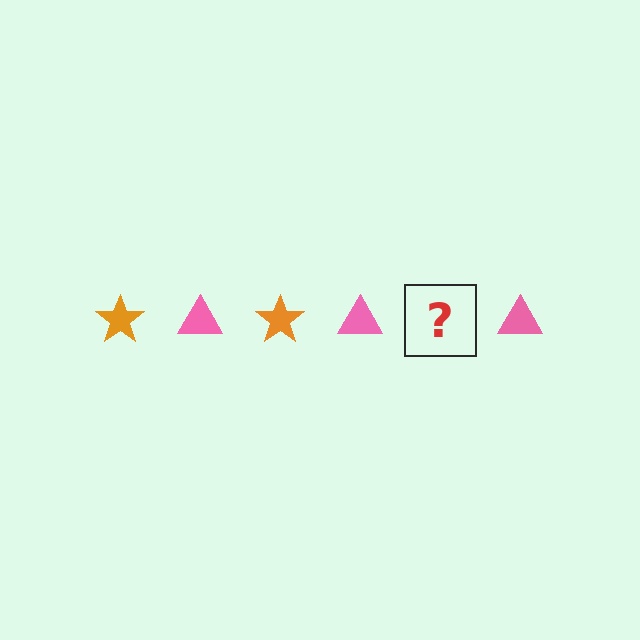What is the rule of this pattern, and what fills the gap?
The rule is that the pattern alternates between orange star and pink triangle. The gap should be filled with an orange star.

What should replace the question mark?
The question mark should be replaced with an orange star.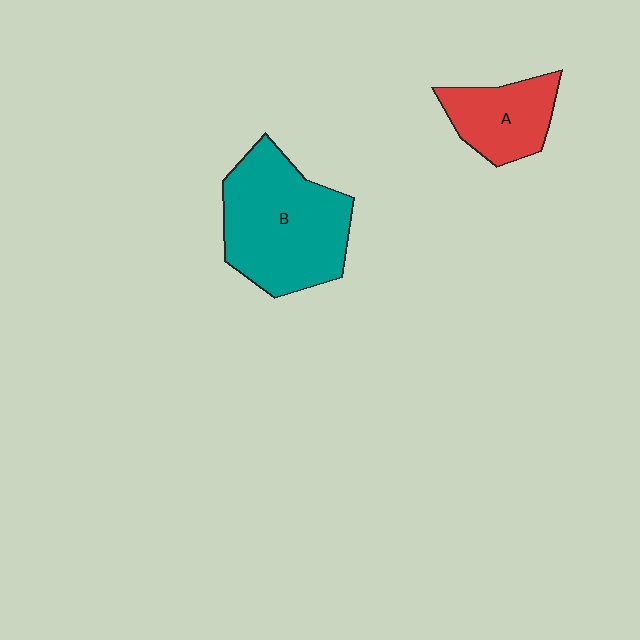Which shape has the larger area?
Shape B (teal).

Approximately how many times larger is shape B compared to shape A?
Approximately 2.0 times.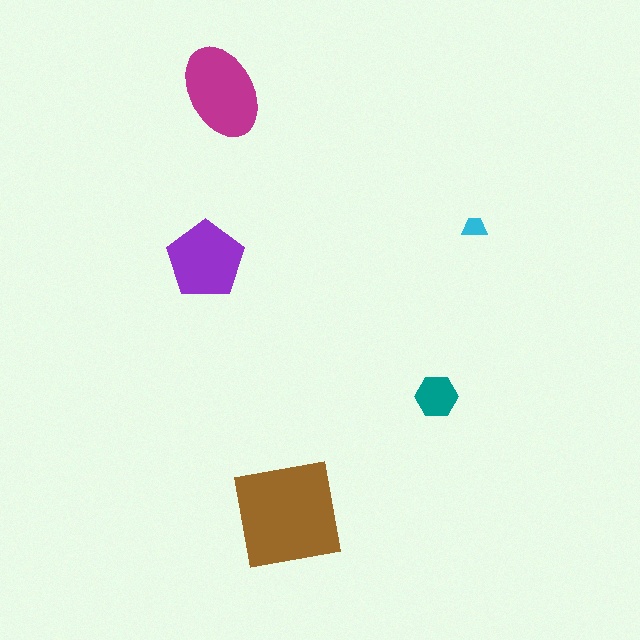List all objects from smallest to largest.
The cyan trapezoid, the teal hexagon, the purple pentagon, the magenta ellipse, the brown square.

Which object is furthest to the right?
The cyan trapezoid is rightmost.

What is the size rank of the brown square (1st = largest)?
1st.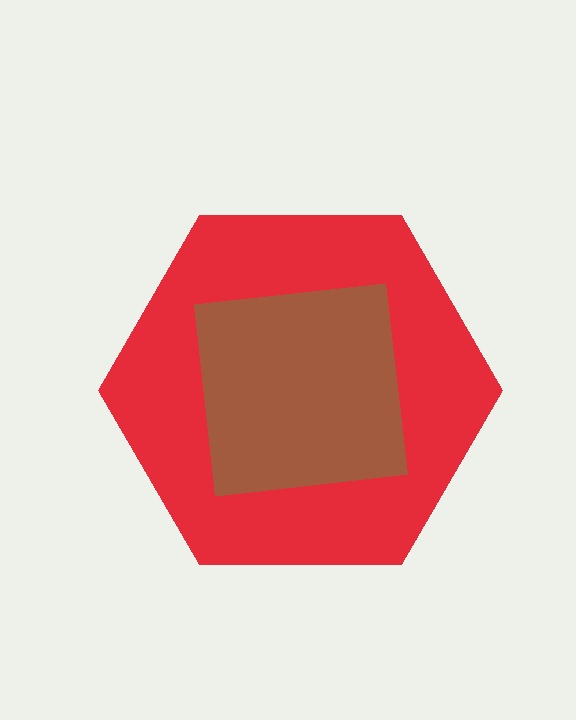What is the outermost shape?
The red hexagon.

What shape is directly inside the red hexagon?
The brown square.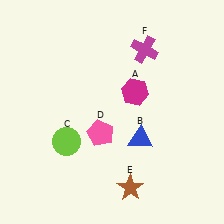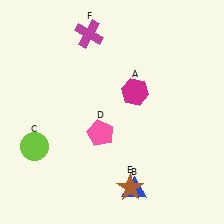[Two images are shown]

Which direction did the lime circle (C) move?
The lime circle (C) moved left.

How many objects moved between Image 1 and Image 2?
3 objects moved between the two images.